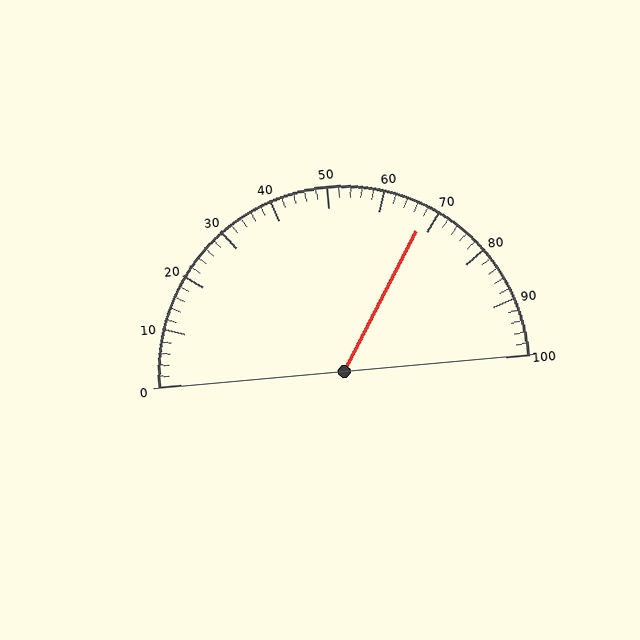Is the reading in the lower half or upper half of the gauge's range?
The reading is in the upper half of the range (0 to 100).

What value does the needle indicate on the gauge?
The needle indicates approximately 68.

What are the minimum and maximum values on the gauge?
The gauge ranges from 0 to 100.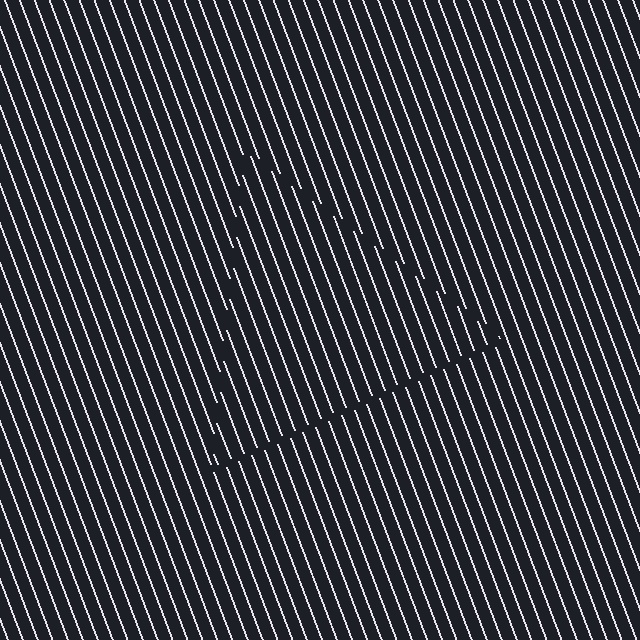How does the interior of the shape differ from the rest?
The interior of the shape contains the same grating, shifted by half a period — the contour is defined by the phase discontinuity where line-ends from the inner and outer gratings abut.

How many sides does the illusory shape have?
3 sides — the line-ends trace a triangle.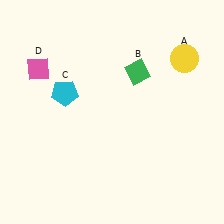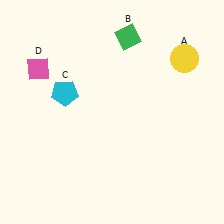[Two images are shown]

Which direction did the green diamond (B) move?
The green diamond (B) moved up.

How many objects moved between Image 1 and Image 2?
1 object moved between the two images.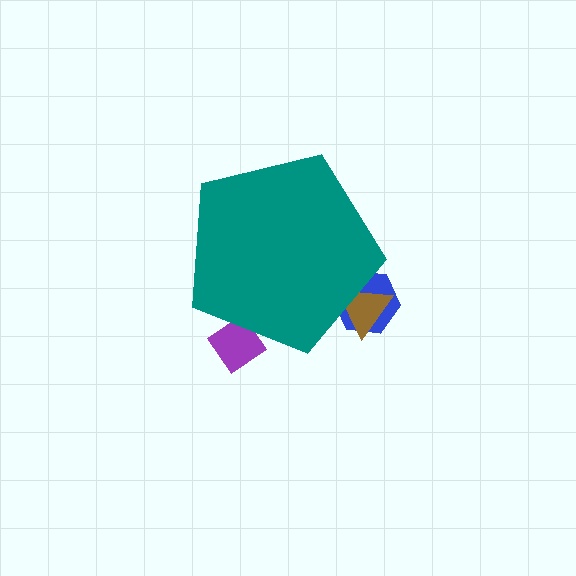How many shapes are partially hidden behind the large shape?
3 shapes are partially hidden.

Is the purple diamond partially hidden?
Yes, the purple diamond is partially hidden behind the teal pentagon.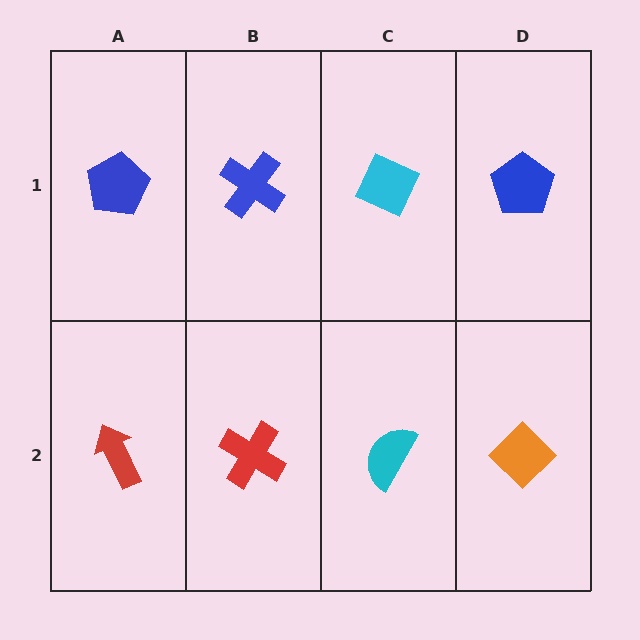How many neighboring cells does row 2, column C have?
3.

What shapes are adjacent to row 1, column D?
An orange diamond (row 2, column D), a cyan diamond (row 1, column C).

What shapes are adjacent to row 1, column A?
A red arrow (row 2, column A), a blue cross (row 1, column B).